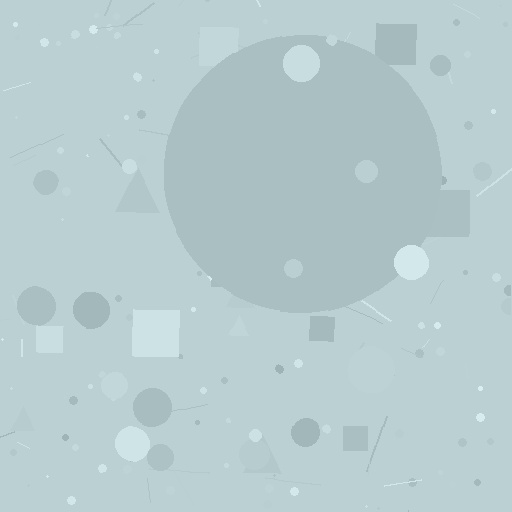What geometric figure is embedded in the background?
A circle is embedded in the background.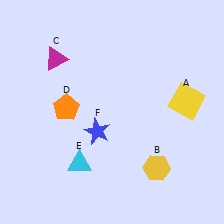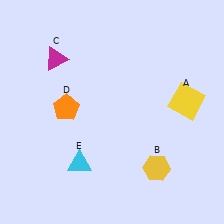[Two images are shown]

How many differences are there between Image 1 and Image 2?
There is 1 difference between the two images.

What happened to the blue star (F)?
The blue star (F) was removed in Image 2. It was in the bottom-left area of Image 1.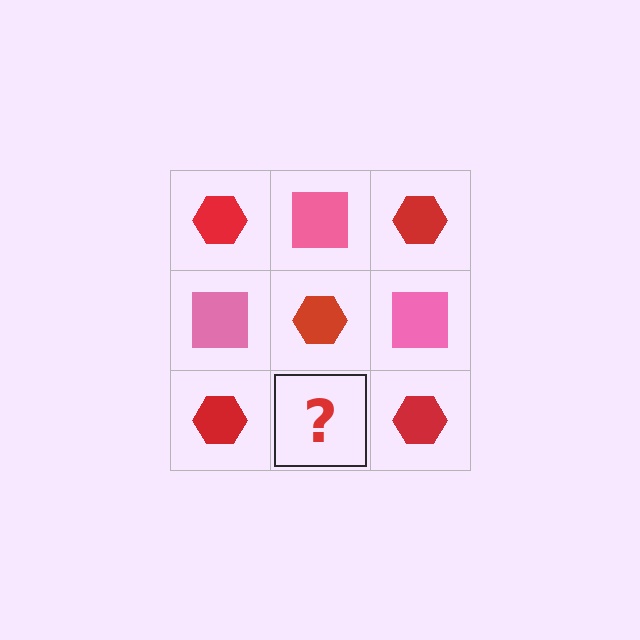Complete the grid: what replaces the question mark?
The question mark should be replaced with a pink square.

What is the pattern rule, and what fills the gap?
The rule is that it alternates red hexagon and pink square in a checkerboard pattern. The gap should be filled with a pink square.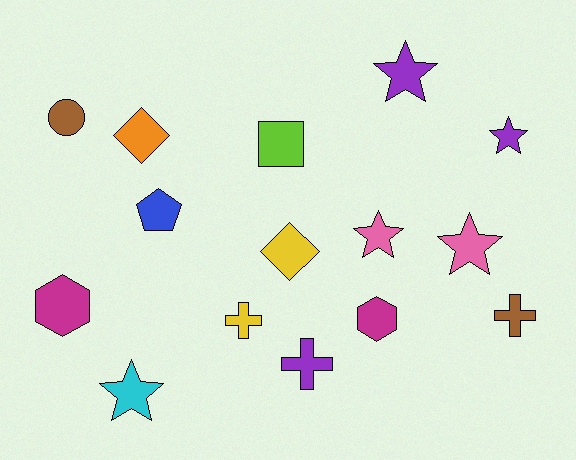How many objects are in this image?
There are 15 objects.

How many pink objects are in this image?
There are 2 pink objects.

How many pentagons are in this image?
There is 1 pentagon.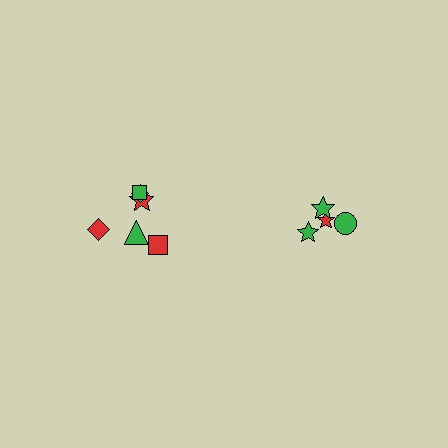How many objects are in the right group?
There are 4 objects.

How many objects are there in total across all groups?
There are 10 objects.